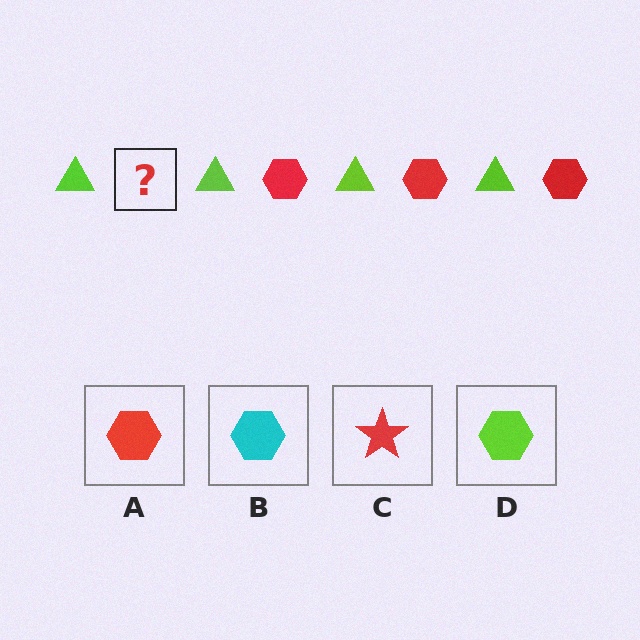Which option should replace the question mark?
Option A.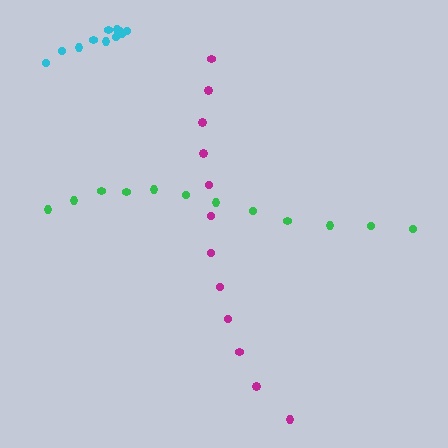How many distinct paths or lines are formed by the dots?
There are 3 distinct paths.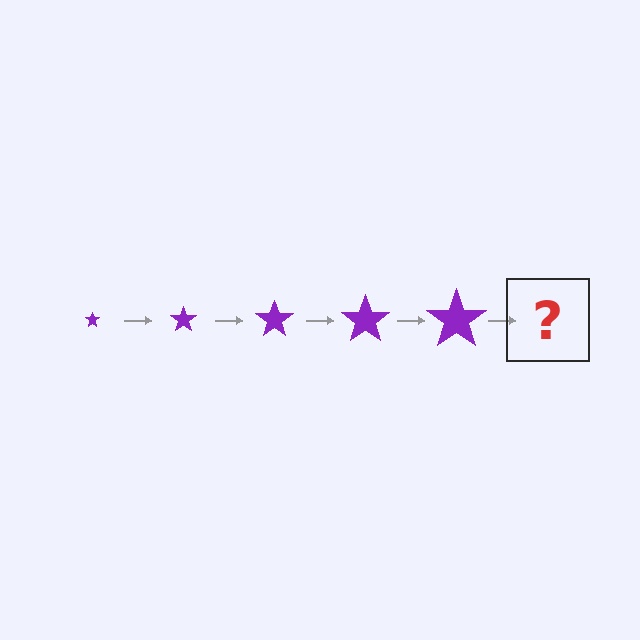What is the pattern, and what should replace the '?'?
The pattern is that the star gets progressively larger each step. The '?' should be a purple star, larger than the previous one.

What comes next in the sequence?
The next element should be a purple star, larger than the previous one.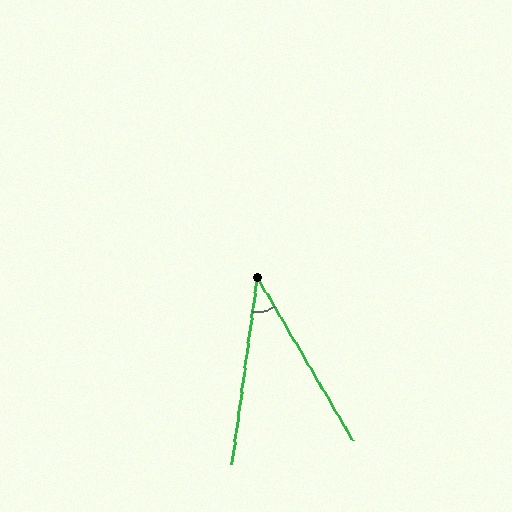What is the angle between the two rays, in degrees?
Approximately 38 degrees.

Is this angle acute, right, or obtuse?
It is acute.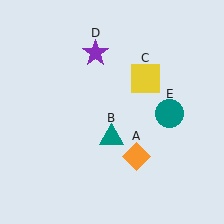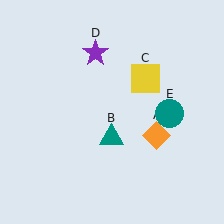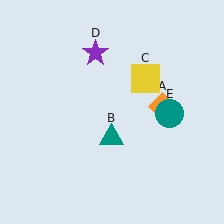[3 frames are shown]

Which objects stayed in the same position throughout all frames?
Teal triangle (object B) and yellow square (object C) and purple star (object D) and teal circle (object E) remained stationary.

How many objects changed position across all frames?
1 object changed position: orange diamond (object A).